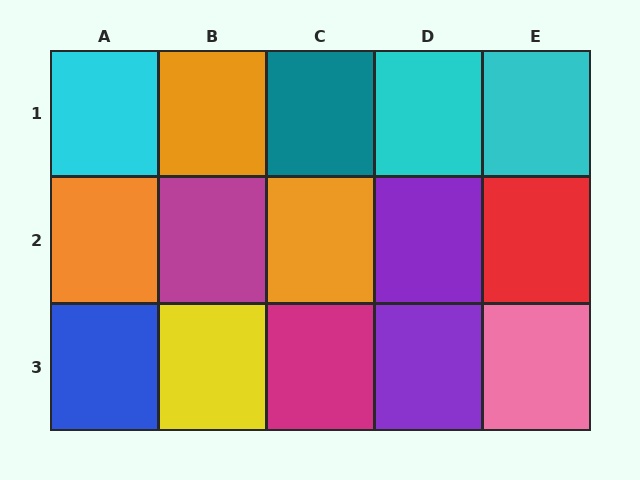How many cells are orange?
3 cells are orange.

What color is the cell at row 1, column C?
Teal.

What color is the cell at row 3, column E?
Pink.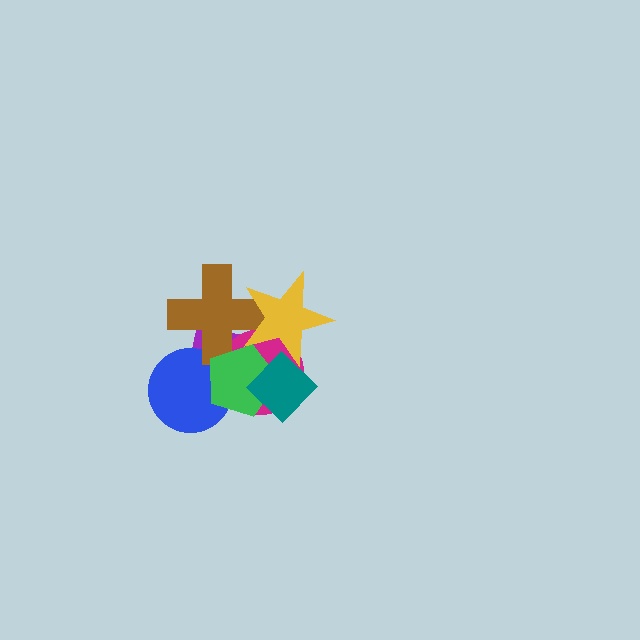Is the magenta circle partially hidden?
Yes, it is partially covered by another shape.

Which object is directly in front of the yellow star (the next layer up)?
The green pentagon is directly in front of the yellow star.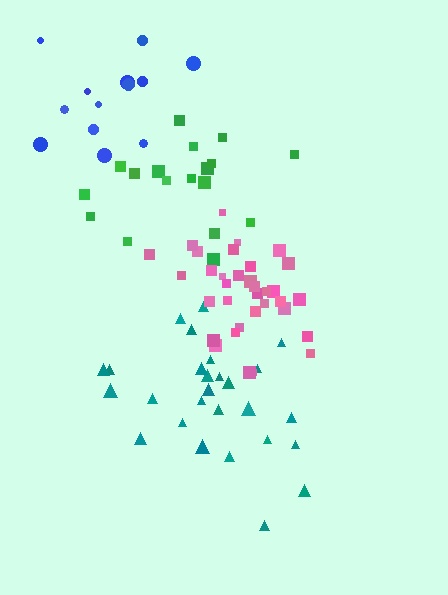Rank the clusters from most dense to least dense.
pink, teal, green, blue.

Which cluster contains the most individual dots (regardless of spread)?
Pink (34).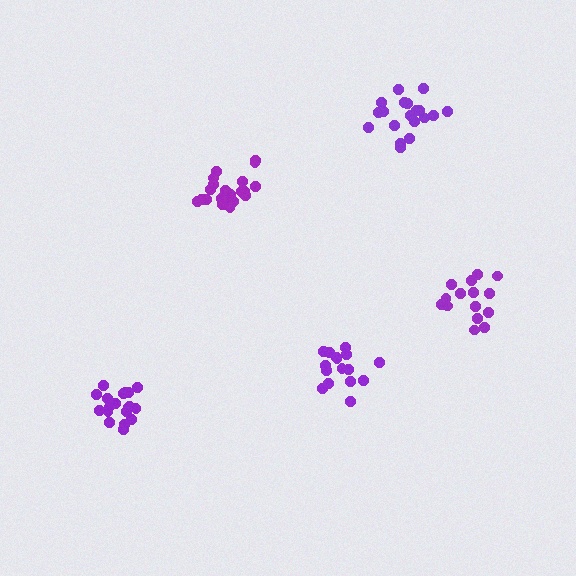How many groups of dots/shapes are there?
There are 5 groups.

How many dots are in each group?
Group 1: 21 dots, Group 2: 15 dots, Group 3: 19 dots, Group 4: 16 dots, Group 5: 19 dots (90 total).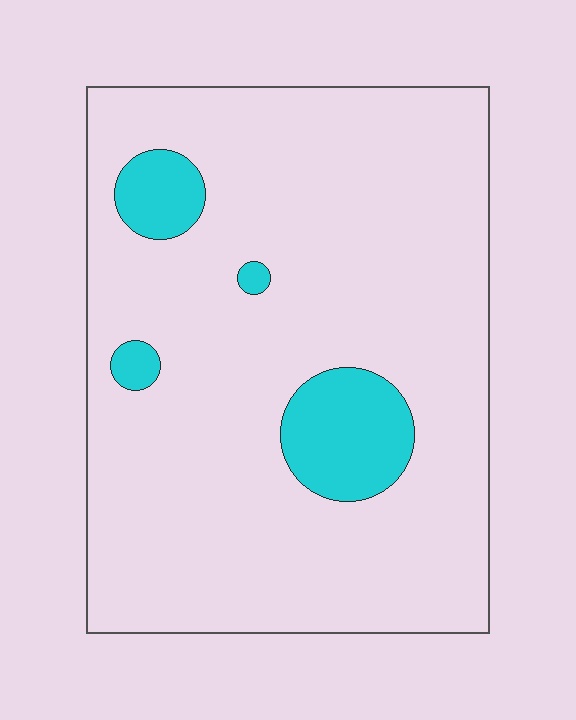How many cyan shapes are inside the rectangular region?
4.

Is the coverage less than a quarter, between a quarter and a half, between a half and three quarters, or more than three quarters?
Less than a quarter.